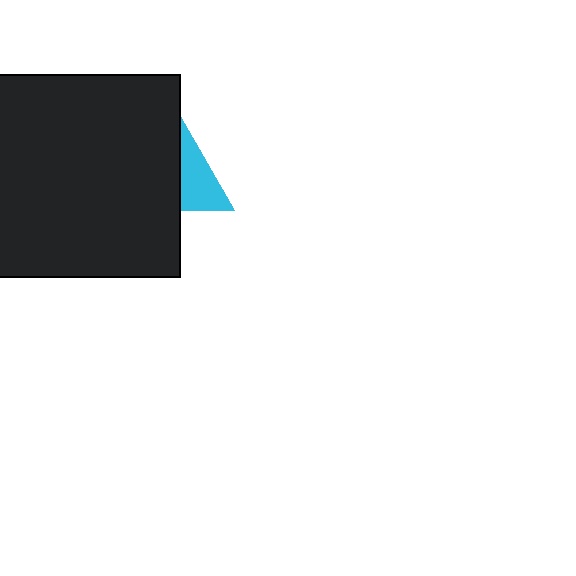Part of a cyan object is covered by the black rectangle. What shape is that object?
It is a triangle.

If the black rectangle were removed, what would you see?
You would see the complete cyan triangle.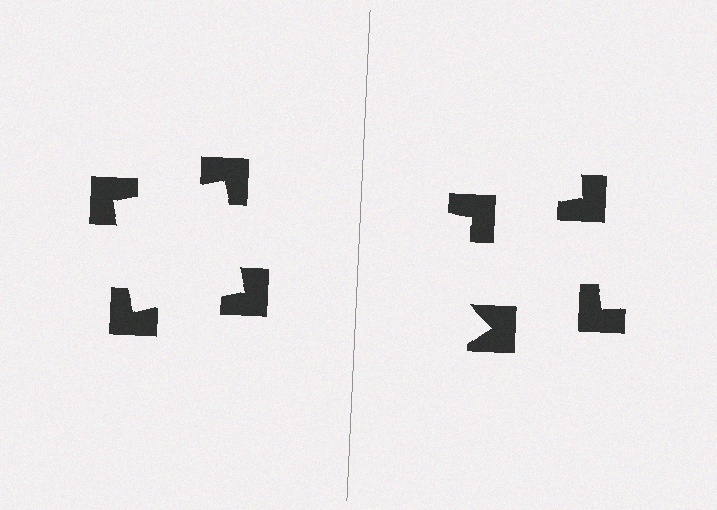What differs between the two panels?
The notched squares are positioned identically on both sides; only the wedge orientations differ. On the left they align to a square; on the right they are misaligned.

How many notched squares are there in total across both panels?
8 — 4 on each side.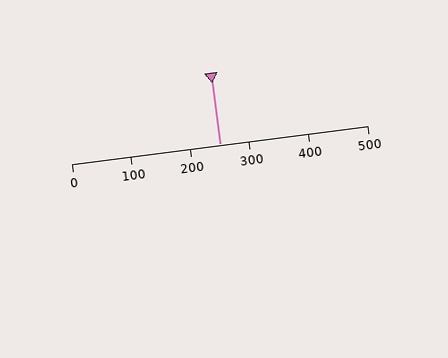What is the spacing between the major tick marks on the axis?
The major ticks are spaced 100 apart.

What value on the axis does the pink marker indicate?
The marker indicates approximately 250.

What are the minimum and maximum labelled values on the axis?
The axis runs from 0 to 500.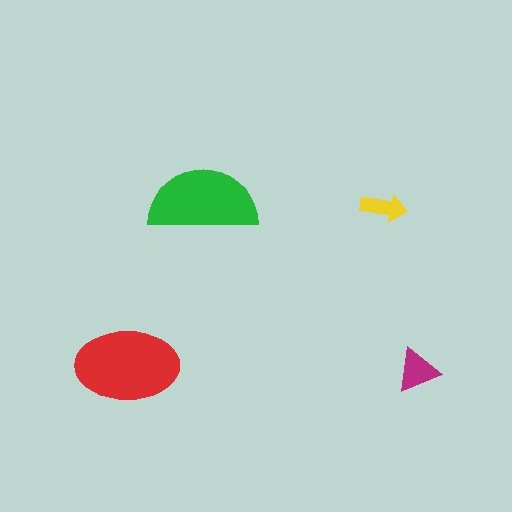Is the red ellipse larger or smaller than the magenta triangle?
Larger.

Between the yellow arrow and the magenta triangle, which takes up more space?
The magenta triangle.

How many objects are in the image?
There are 4 objects in the image.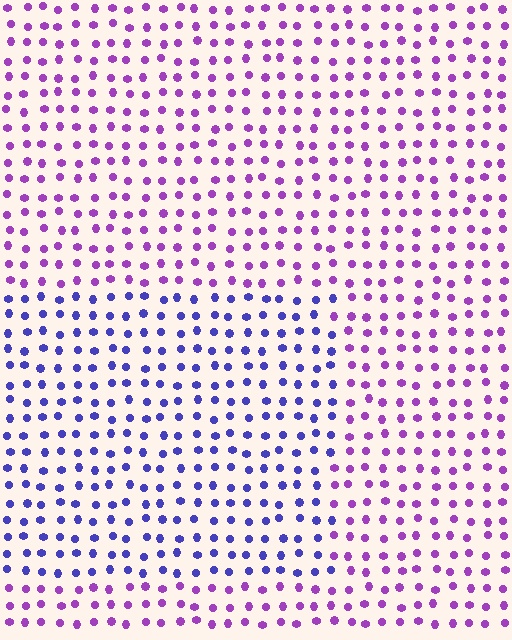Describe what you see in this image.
The image is filled with small purple elements in a uniform arrangement. A rectangle-shaped region is visible where the elements are tinted to a slightly different hue, forming a subtle color boundary.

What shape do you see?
I see a rectangle.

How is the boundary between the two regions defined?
The boundary is defined purely by a slight shift in hue (about 43 degrees). Spacing, size, and orientation are identical on both sides.